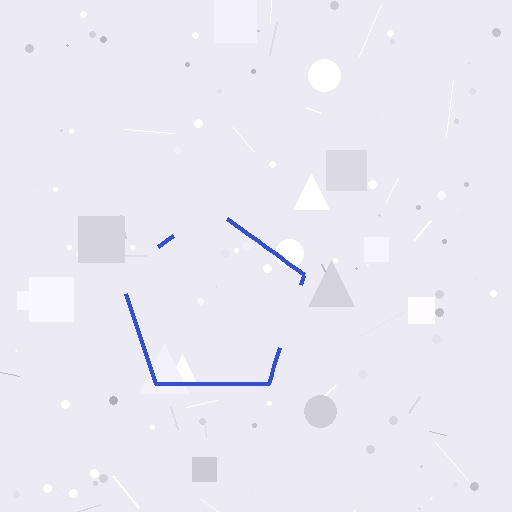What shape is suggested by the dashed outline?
The dashed outline suggests a pentagon.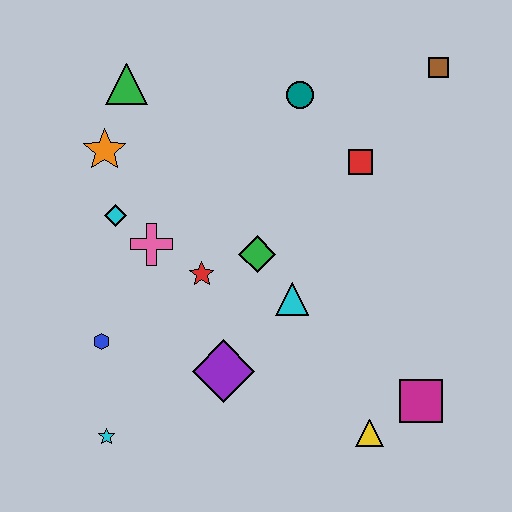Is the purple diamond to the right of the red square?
No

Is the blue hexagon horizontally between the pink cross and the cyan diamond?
No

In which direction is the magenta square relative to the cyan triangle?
The magenta square is to the right of the cyan triangle.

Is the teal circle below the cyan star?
No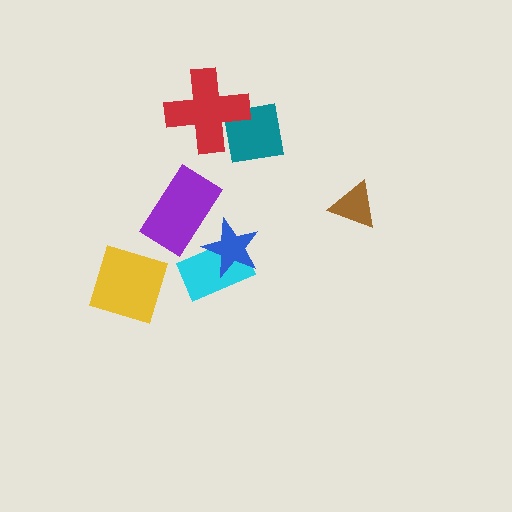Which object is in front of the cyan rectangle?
The blue star is in front of the cyan rectangle.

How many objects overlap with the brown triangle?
0 objects overlap with the brown triangle.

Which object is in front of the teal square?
The red cross is in front of the teal square.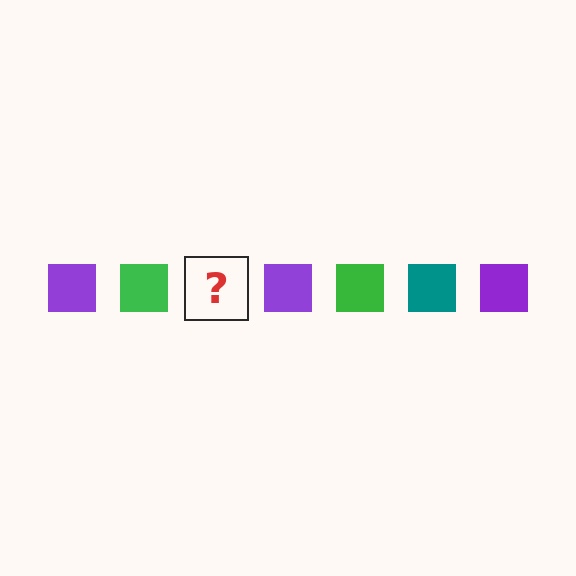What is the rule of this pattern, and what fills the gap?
The rule is that the pattern cycles through purple, green, teal squares. The gap should be filled with a teal square.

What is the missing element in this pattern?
The missing element is a teal square.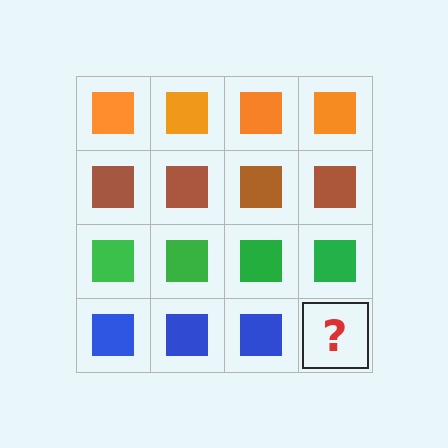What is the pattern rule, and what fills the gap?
The rule is that each row has a consistent color. The gap should be filled with a blue square.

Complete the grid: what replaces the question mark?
The question mark should be replaced with a blue square.